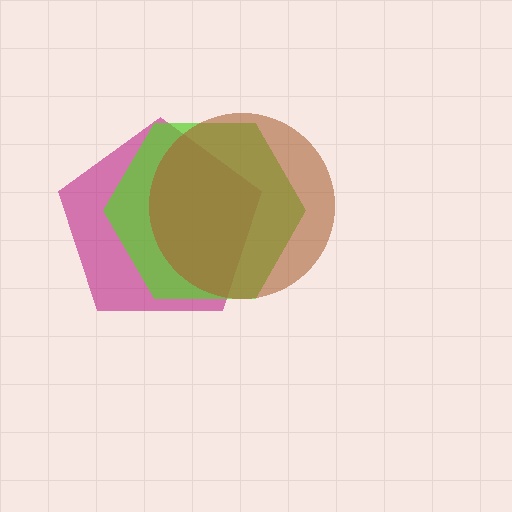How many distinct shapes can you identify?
There are 3 distinct shapes: a magenta pentagon, a lime hexagon, a brown circle.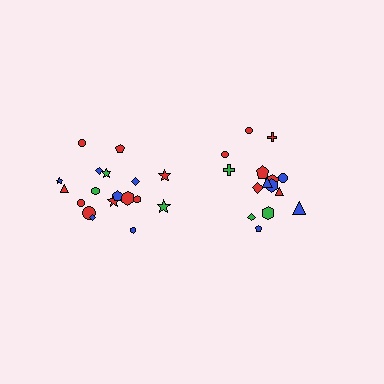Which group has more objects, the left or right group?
The left group.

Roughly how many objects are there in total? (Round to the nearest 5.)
Roughly 35 objects in total.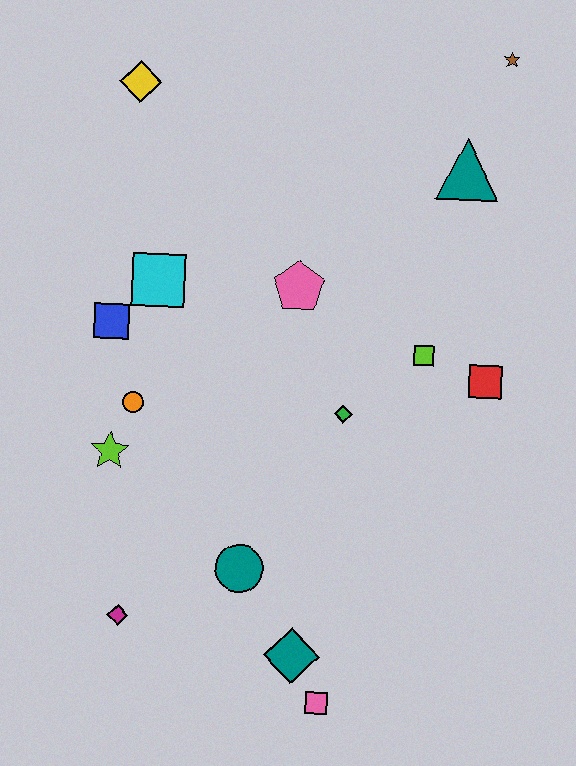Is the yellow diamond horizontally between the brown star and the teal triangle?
No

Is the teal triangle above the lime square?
Yes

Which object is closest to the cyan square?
The blue square is closest to the cyan square.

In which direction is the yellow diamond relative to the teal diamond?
The yellow diamond is above the teal diamond.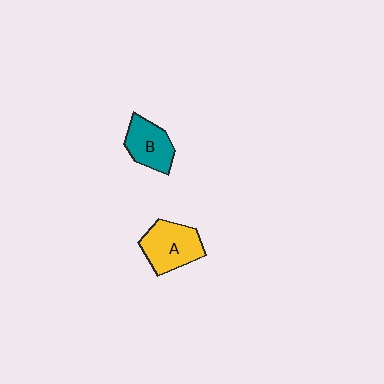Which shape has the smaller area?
Shape B (teal).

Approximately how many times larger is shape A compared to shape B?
Approximately 1.2 times.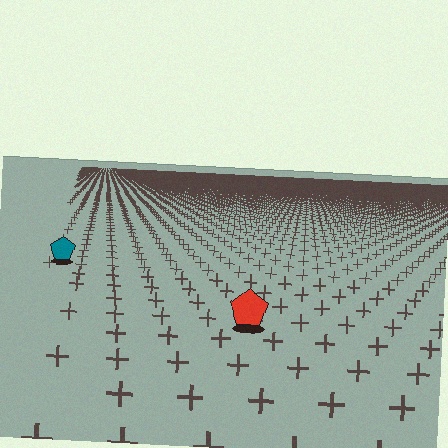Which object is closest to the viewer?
The red pentagon is closest. The texture marks near it are larger and more spread out.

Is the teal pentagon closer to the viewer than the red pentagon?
No. The red pentagon is closer — you can tell from the texture gradient: the ground texture is coarser near it.